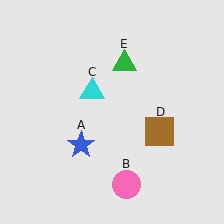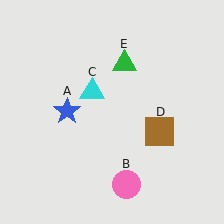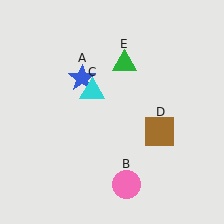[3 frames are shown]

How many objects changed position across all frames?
1 object changed position: blue star (object A).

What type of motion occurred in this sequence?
The blue star (object A) rotated clockwise around the center of the scene.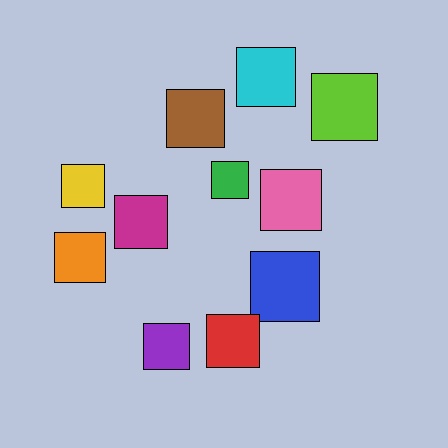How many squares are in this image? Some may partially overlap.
There are 11 squares.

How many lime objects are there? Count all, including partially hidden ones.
There is 1 lime object.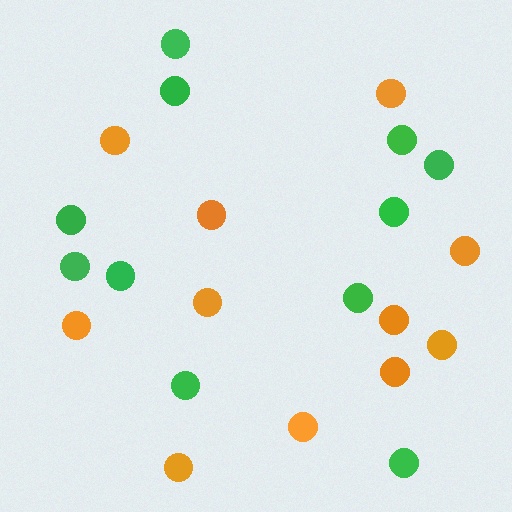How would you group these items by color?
There are 2 groups: one group of green circles (11) and one group of orange circles (11).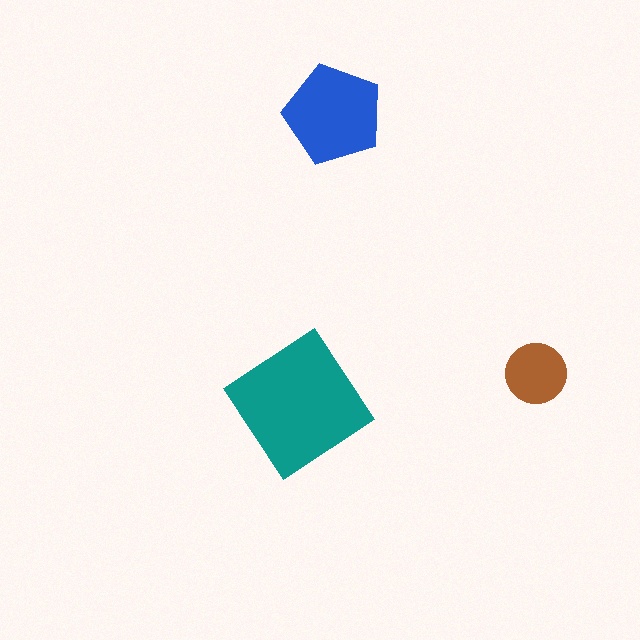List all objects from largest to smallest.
The teal diamond, the blue pentagon, the brown circle.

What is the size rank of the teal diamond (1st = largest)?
1st.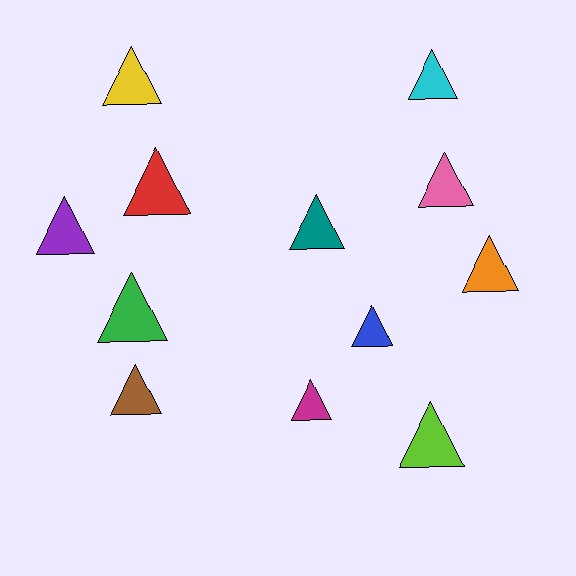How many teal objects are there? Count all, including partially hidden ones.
There is 1 teal object.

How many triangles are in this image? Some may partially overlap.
There are 12 triangles.